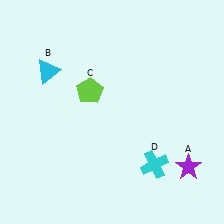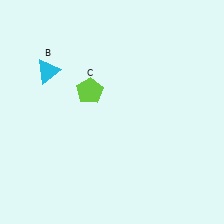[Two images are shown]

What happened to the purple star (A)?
The purple star (A) was removed in Image 2. It was in the bottom-right area of Image 1.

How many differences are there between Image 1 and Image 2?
There are 2 differences between the two images.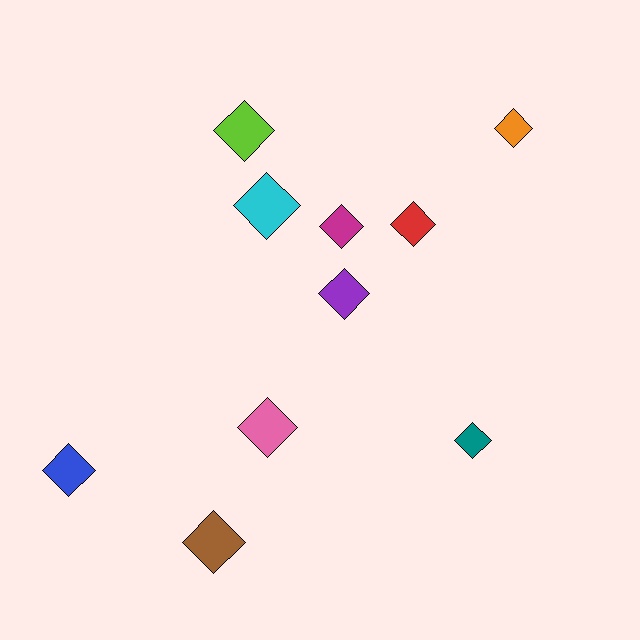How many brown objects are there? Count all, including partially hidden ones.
There is 1 brown object.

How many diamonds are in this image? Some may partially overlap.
There are 10 diamonds.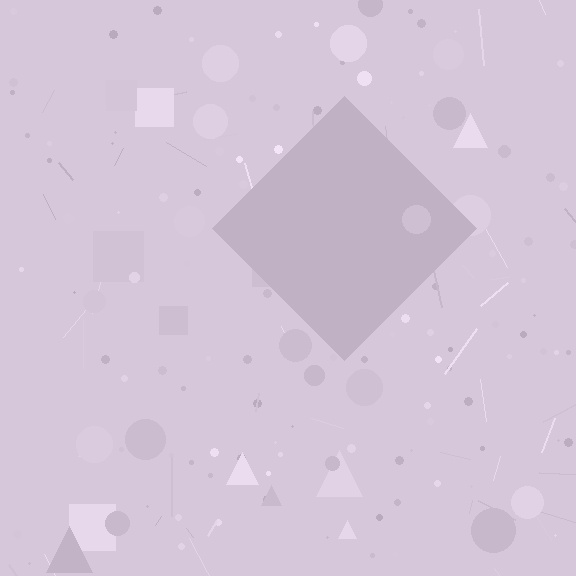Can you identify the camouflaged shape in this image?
The camouflaged shape is a diamond.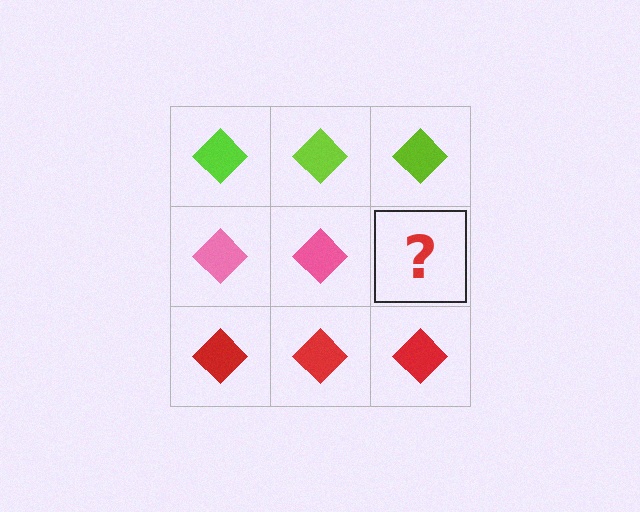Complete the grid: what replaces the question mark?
The question mark should be replaced with a pink diamond.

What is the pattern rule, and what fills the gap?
The rule is that each row has a consistent color. The gap should be filled with a pink diamond.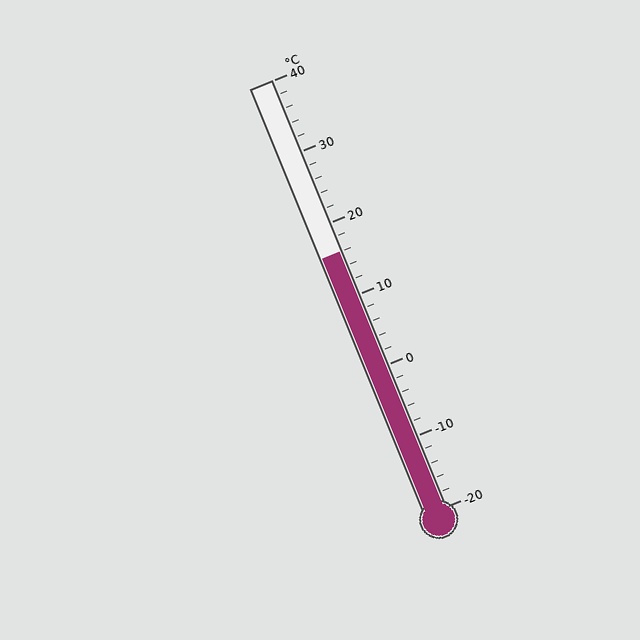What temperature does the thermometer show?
The thermometer shows approximately 16°C.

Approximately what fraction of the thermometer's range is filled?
The thermometer is filled to approximately 60% of its range.